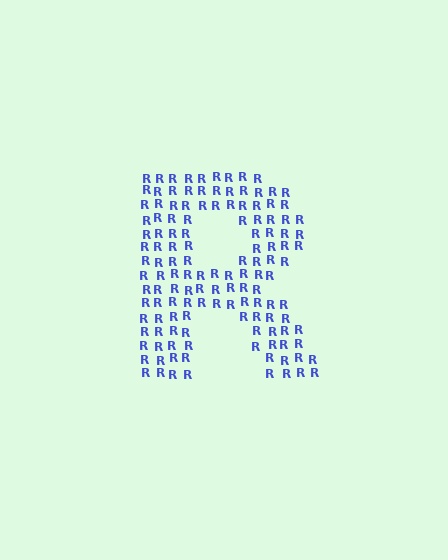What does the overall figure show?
The overall figure shows the letter R.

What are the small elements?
The small elements are letter R's.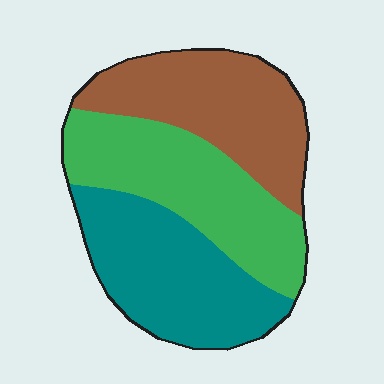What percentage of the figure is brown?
Brown takes up between a quarter and a half of the figure.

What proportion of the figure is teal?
Teal takes up about one third (1/3) of the figure.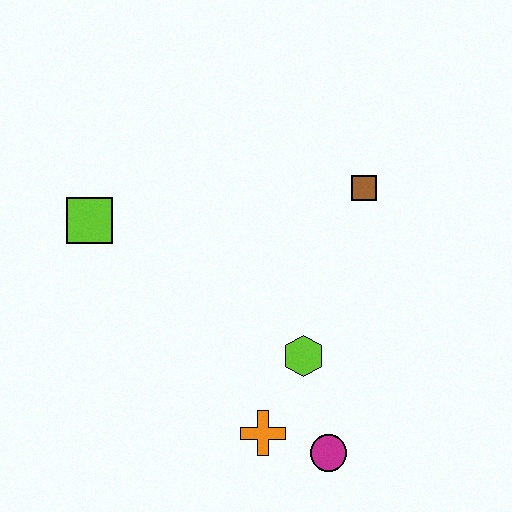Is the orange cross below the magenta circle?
No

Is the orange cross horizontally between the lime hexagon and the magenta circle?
No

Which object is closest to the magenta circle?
The orange cross is closest to the magenta circle.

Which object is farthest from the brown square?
The lime square is farthest from the brown square.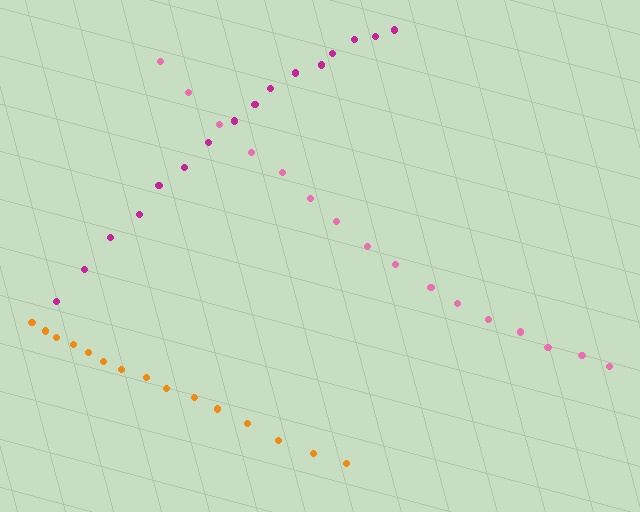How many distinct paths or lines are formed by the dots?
There are 3 distinct paths.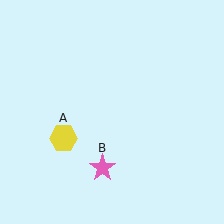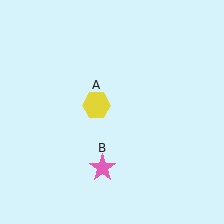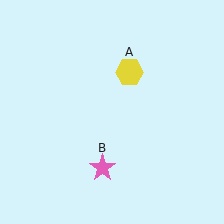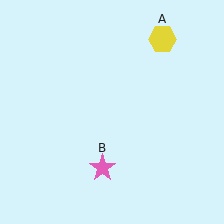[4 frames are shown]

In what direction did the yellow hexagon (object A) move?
The yellow hexagon (object A) moved up and to the right.